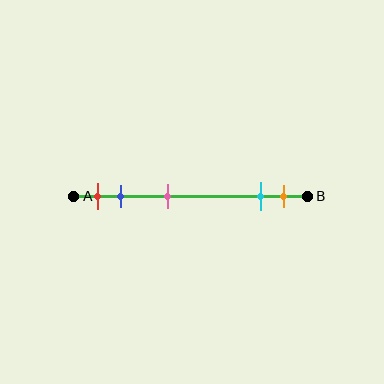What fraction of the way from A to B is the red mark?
The red mark is approximately 10% (0.1) of the way from A to B.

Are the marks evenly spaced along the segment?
No, the marks are not evenly spaced.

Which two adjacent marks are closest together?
The cyan and orange marks are the closest adjacent pair.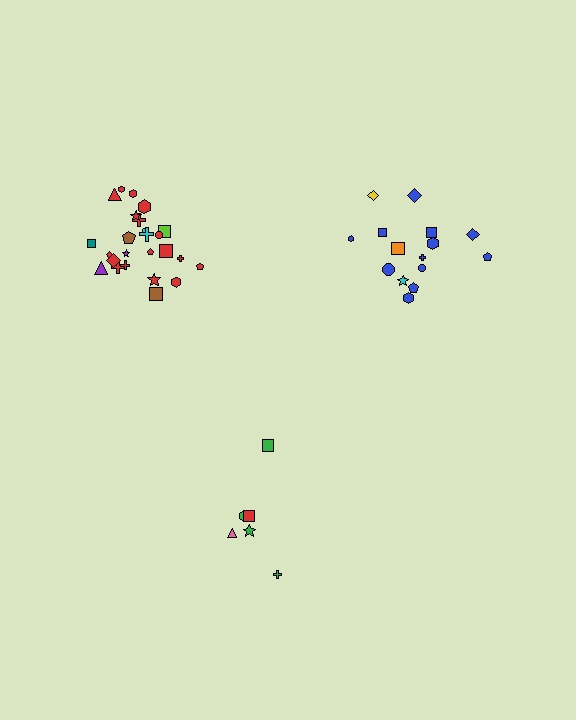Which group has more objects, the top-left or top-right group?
The top-left group.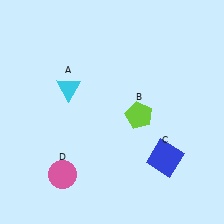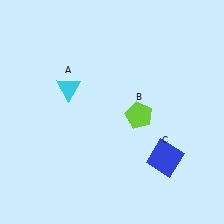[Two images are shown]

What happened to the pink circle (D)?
The pink circle (D) was removed in Image 2. It was in the bottom-left area of Image 1.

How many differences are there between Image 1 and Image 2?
There is 1 difference between the two images.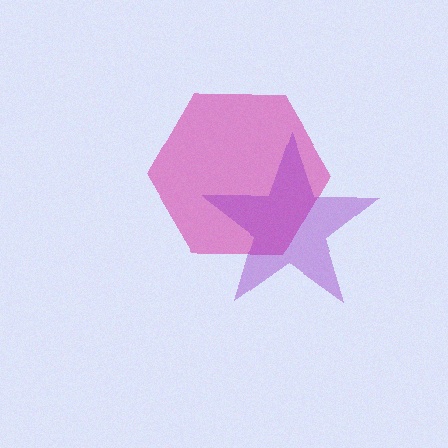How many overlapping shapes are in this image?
There are 2 overlapping shapes in the image.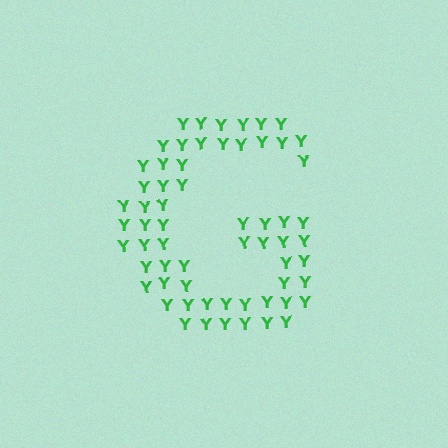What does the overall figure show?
The overall figure shows the letter G.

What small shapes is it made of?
It is made of small letter Y's.